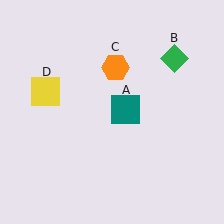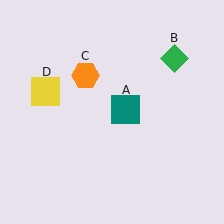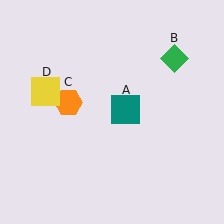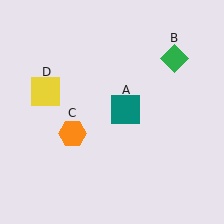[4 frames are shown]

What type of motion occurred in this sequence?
The orange hexagon (object C) rotated counterclockwise around the center of the scene.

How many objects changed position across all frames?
1 object changed position: orange hexagon (object C).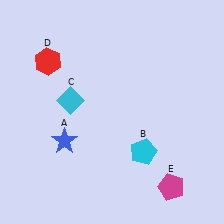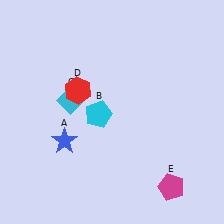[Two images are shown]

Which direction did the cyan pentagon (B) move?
The cyan pentagon (B) moved left.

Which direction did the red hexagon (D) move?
The red hexagon (D) moved right.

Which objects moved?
The objects that moved are: the cyan pentagon (B), the red hexagon (D).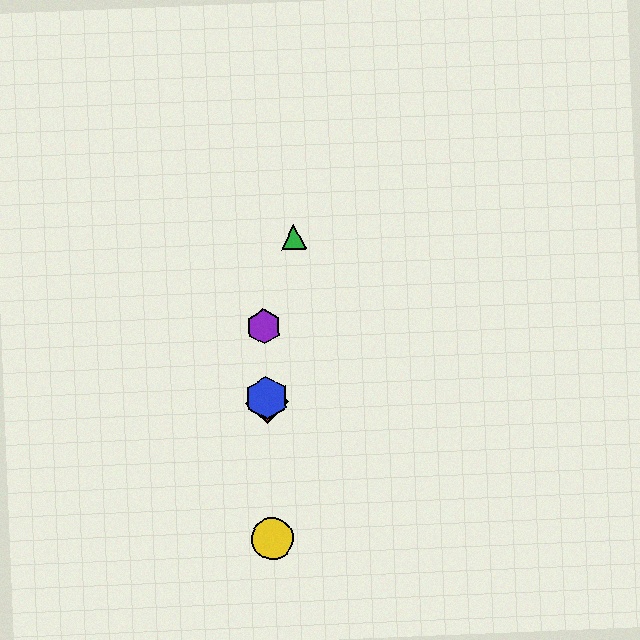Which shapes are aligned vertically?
The red diamond, the blue hexagon, the yellow circle, the purple hexagon are aligned vertically.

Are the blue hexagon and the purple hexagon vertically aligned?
Yes, both are at x≈267.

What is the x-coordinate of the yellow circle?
The yellow circle is at x≈272.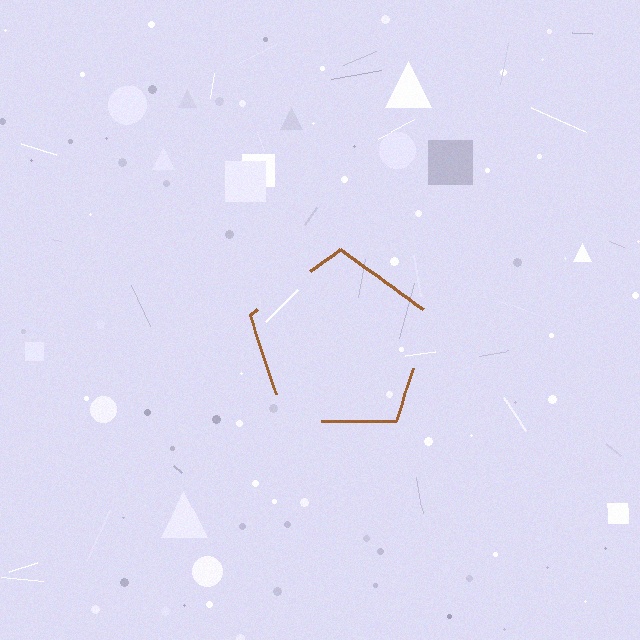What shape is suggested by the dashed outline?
The dashed outline suggests a pentagon.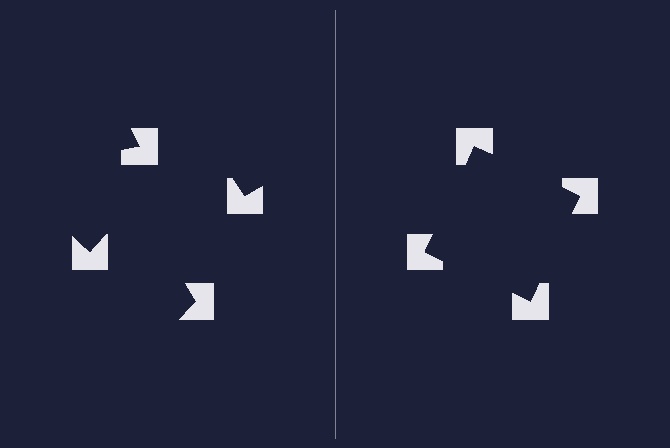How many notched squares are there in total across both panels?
8 — 4 on each side.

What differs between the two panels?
The notched squares are positioned identically on both sides; only the wedge orientations differ. On the right they align to a square; on the left they are misaligned.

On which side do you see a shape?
An illusory square appears on the right side. On the left side the wedge cuts are rotated, so no coherent shape forms.